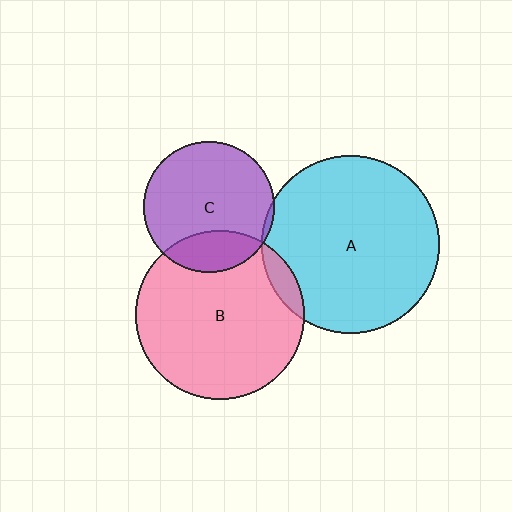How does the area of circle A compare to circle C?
Approximately 1.8 times.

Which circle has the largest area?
Circle A (cyan).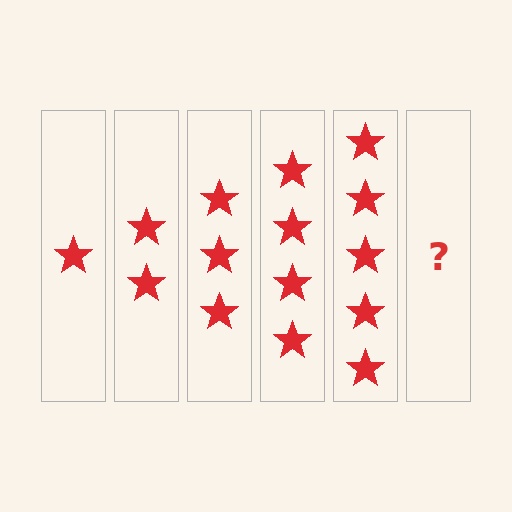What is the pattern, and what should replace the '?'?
The pattern is that each step adds one more star. The '?' should be 6 stars.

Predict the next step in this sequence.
The next step is 6 stars.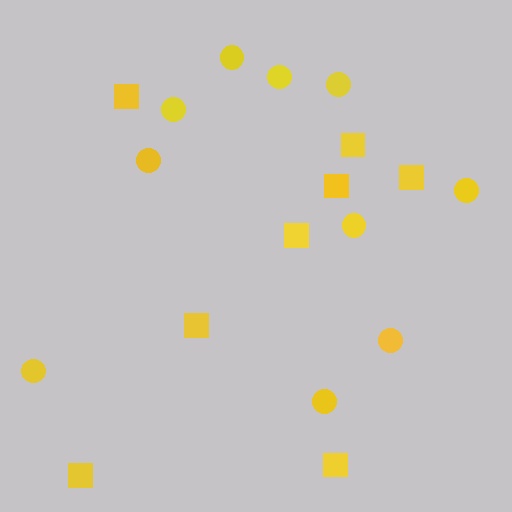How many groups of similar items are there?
There are 2 groups: one group of circles (10) and one group of squares (8).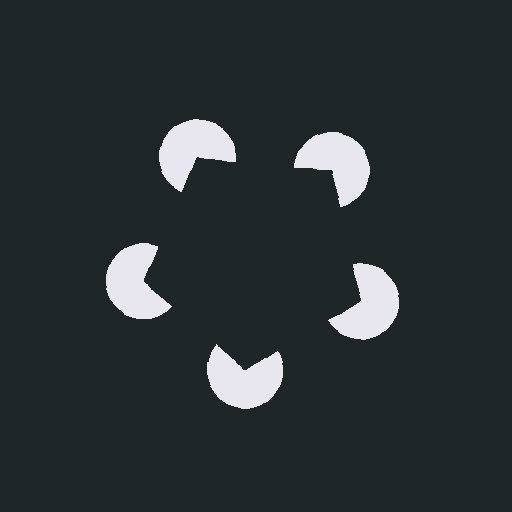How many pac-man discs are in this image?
There are 5 — one at each vertex of the illusory pentagon.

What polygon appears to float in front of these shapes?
An illusory pentagon — its edges are inferred from the aligned wedge cuts in the pac-man discs, not physically drawn.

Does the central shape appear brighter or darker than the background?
It typically appears slightly darker than the background, even though no actual brightness change is drawn.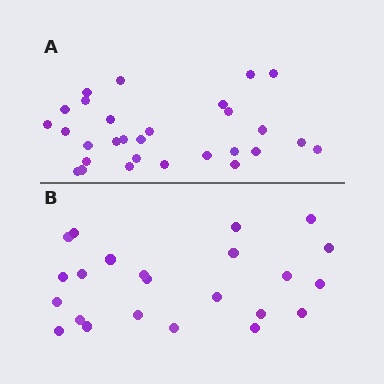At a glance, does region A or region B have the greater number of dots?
Region A (the top region) has more dots.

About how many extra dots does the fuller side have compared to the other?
Region A has about 6 more dots than region B.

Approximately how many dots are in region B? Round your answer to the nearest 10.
About 20 dots. (The exact count is 23, which rounds to 20.)